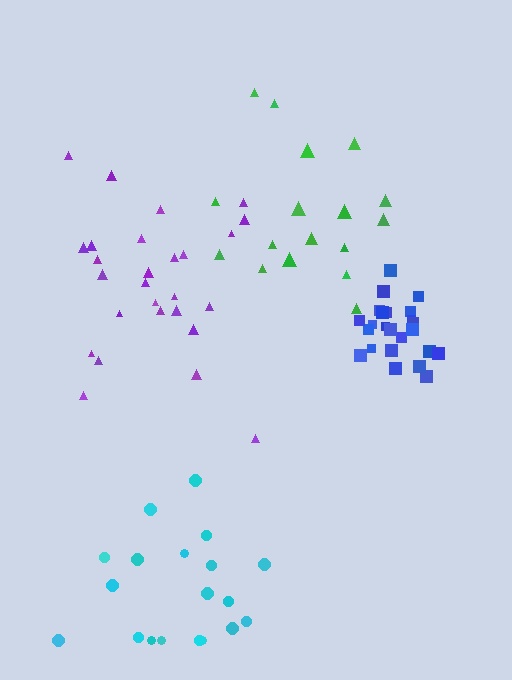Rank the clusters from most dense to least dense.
blue, purple, cyan, green.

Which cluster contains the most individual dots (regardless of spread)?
Purple (27).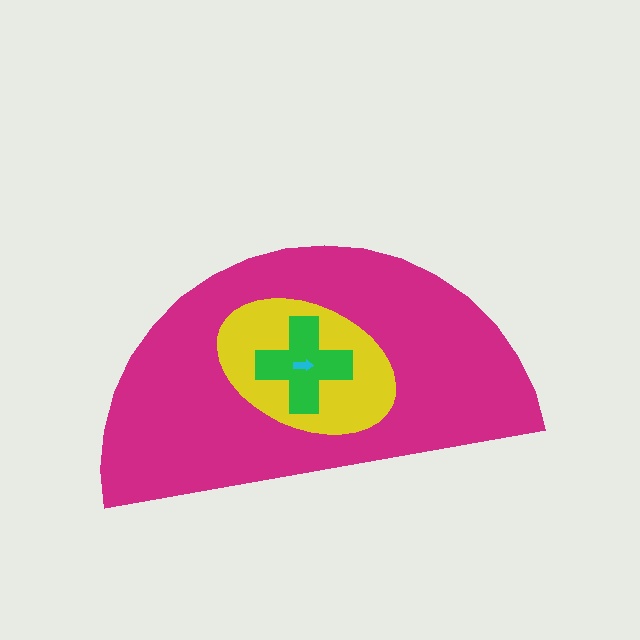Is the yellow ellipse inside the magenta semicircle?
Yes.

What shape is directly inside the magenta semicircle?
The yellow ellipse.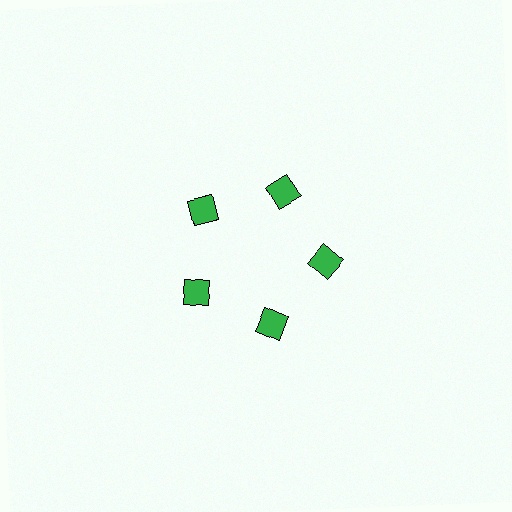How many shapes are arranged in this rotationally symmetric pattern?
There are 5 shapes, arranged in 5 groups of 1.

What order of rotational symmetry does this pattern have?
This pattern has 5-fold rotational symmetry.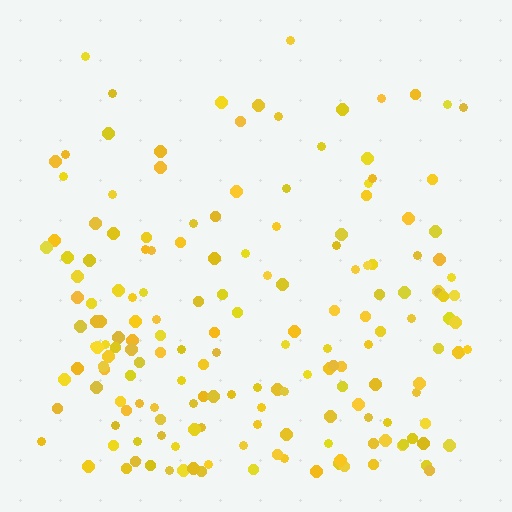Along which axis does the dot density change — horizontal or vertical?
Vertical.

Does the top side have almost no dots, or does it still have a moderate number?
Still a moderate number, just noticeably fewer than the bottom.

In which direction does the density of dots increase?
From top to bottom, with the bottom side densest.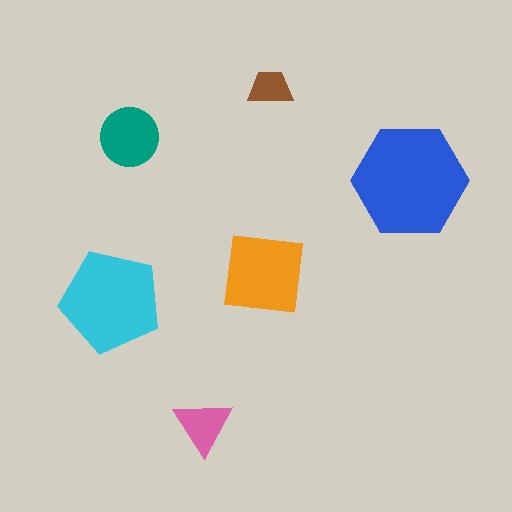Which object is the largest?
The blue hexagon.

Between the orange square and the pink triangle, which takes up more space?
The orange square.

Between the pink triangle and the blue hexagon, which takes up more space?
The blue hexagon.